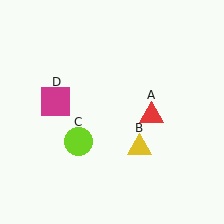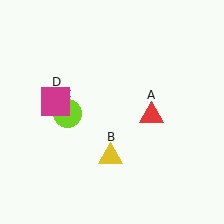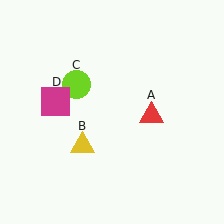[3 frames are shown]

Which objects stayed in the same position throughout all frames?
Red triangle (object A) and magenta square (object D) remained stationary.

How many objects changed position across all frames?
2 objects changed position: yellow triangle (object B), lime circle (object C).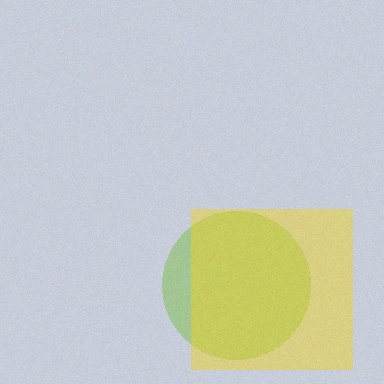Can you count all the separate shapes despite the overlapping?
Yes, there are 2 separate shapes.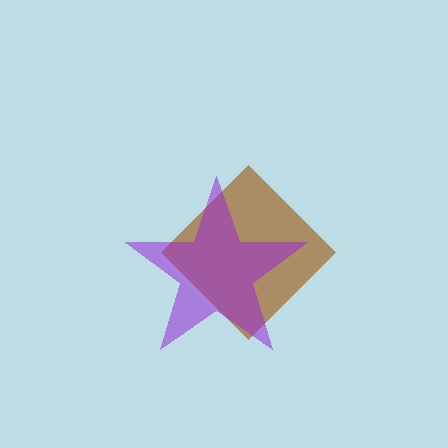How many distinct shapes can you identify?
There are 2 distinct shapes: a brown diamond, a purple star.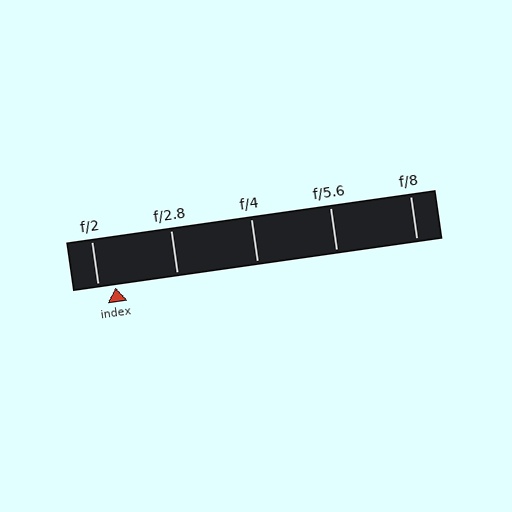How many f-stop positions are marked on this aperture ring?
There are 5 f-stop positions marked.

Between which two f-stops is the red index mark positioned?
The index mark is between f/2 and f/2.8.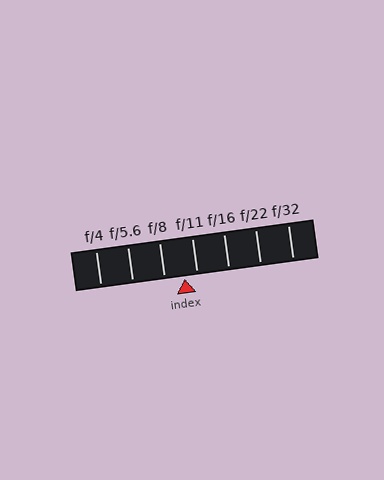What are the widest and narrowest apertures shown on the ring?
The widest aperture shown is f/4 and the narrowest is f/32.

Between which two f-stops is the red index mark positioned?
The index mark is between f/8 and f/11.